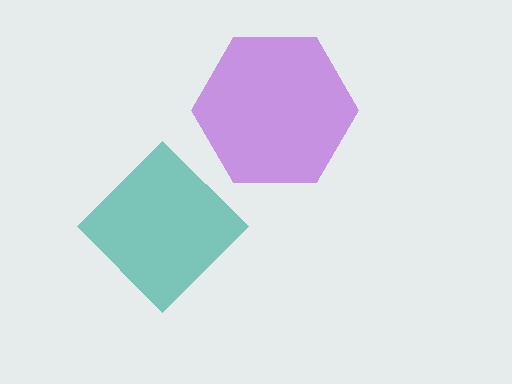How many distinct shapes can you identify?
There are 2 distinct shapes: a purple hexagon, a teal diamond.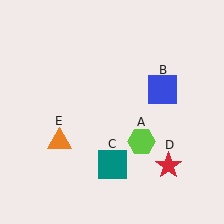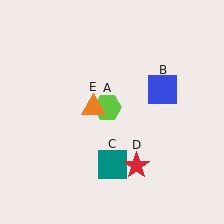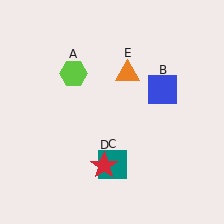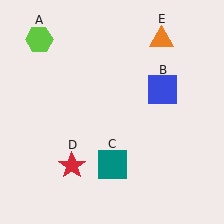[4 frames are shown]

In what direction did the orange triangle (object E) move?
The orange triangle (object E) moved up and to the right.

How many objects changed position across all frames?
3 objects changed position: lime hexagon (object A), red star (object D), orange triangle (object E).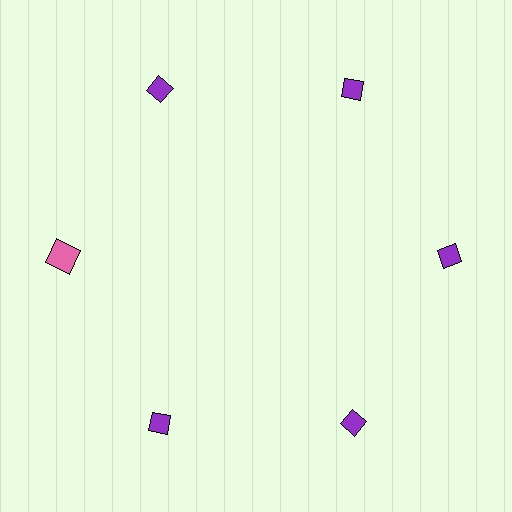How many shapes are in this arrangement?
There are 6 shapes arranged in a ring pattern.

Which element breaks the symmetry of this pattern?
The pink square at roughly the 9 o'clock position breaks the symmetry. All other shapes are purple diamonds.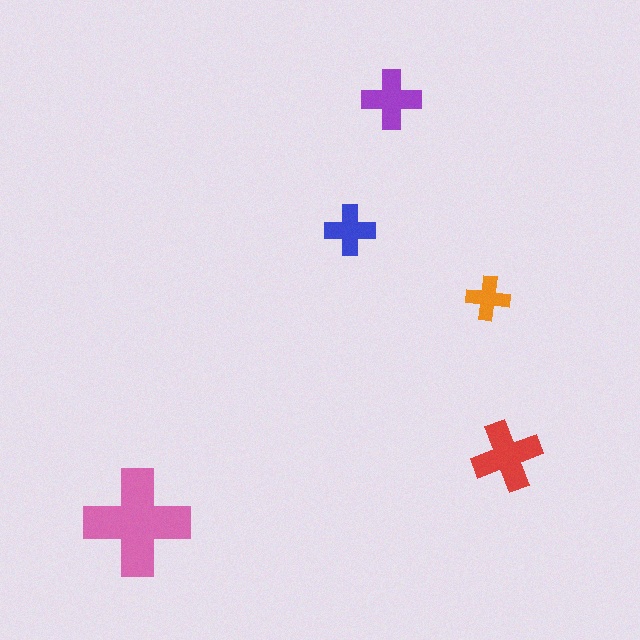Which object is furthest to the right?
The red cross is rightmost.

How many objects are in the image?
There are 5 objects in the image.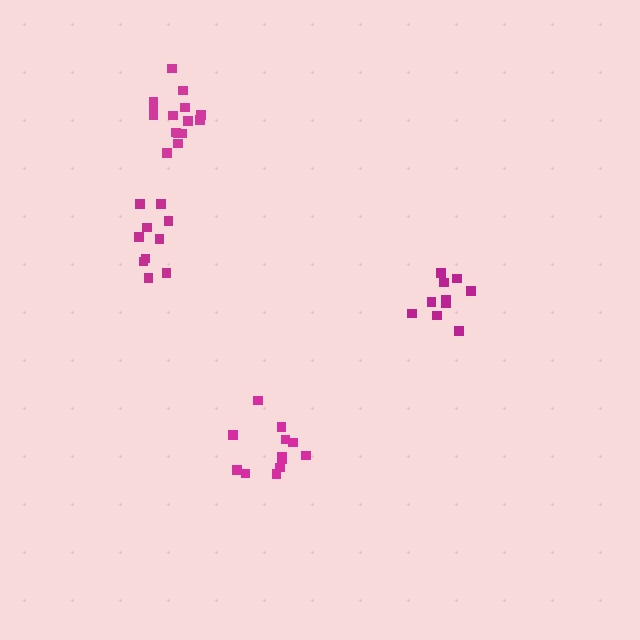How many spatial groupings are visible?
There are 4 spatial groupings.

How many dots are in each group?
Group 1: 10 dots, Group 2: 15 dots, Group 3: 12 dots, Group 4: 10 dots (47 total).